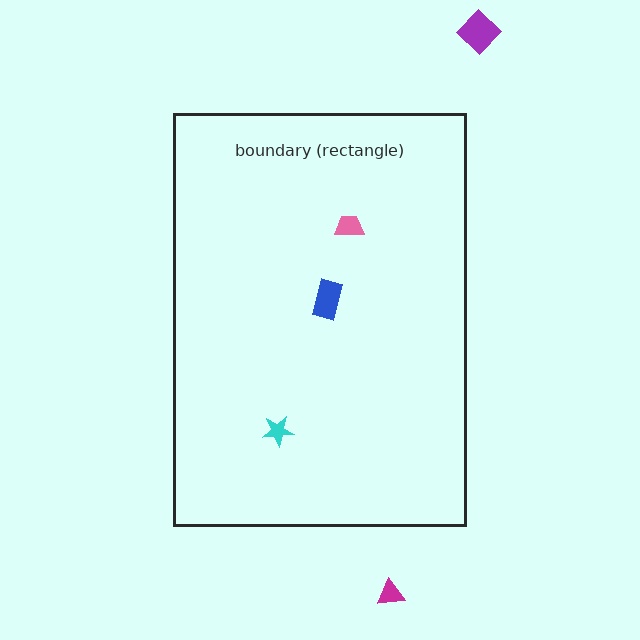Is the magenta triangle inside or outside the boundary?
Outside.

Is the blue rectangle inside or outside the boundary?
Inside.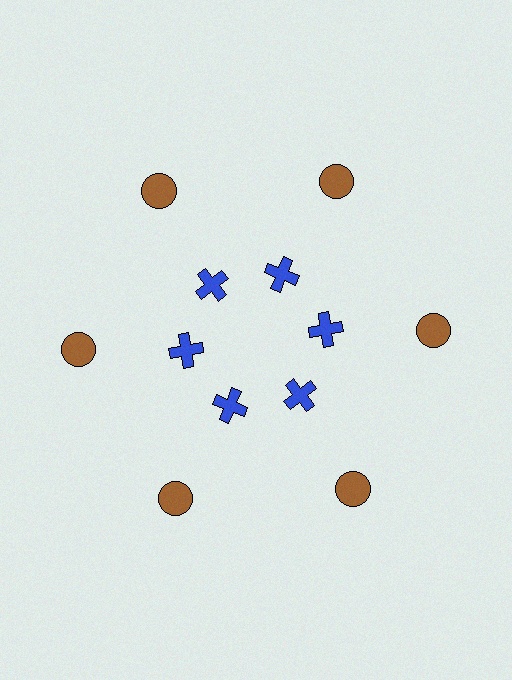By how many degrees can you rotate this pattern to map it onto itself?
The pattern maps onto itself every 60 degrees of rotation.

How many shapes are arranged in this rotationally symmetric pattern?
There are 12 shapes, arranged in 6 groups of 2.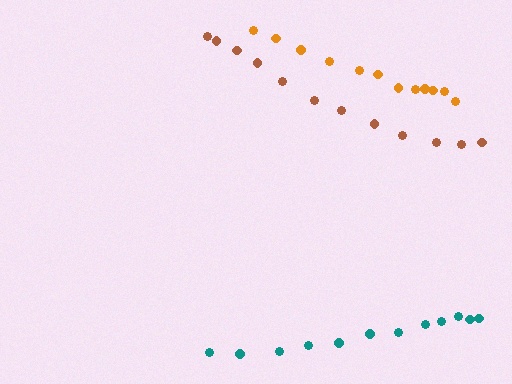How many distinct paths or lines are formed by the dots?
There are 3 distinct paths.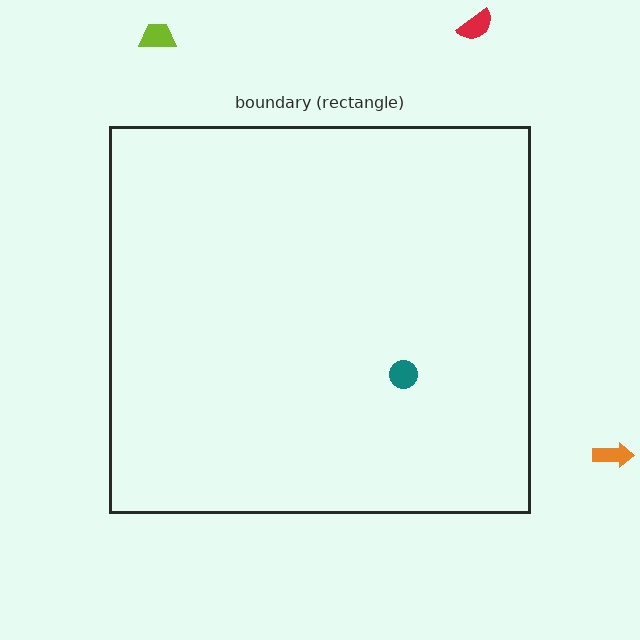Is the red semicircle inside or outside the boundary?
Outside.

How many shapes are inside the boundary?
1 inside, 3 outside.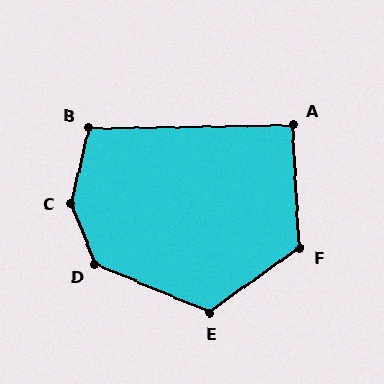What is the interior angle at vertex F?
Approximately 122 degrees (obtuse).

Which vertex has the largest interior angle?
C, at approximately 146 degrees.